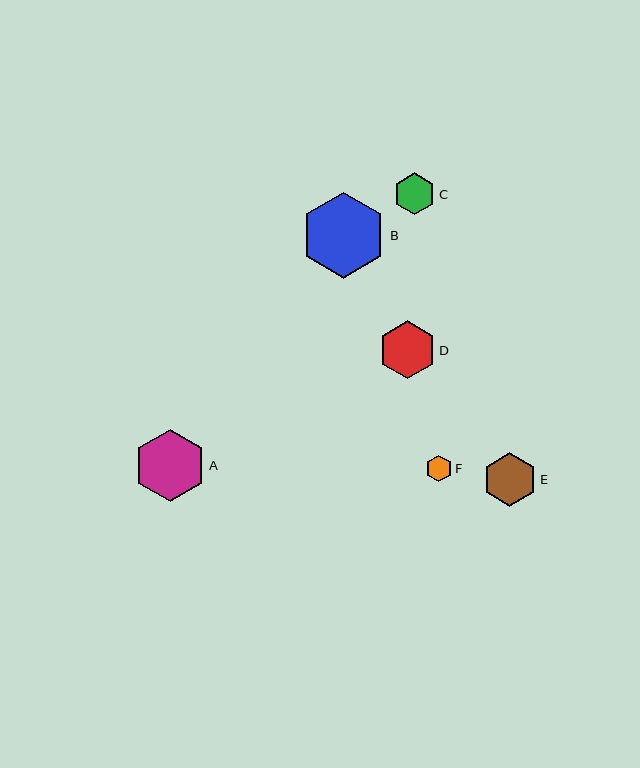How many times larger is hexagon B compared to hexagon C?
Hexagon B is approximately 2.1 times the size of hexagon C.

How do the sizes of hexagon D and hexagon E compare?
Hexagon D and hexagon E are approximately the same size.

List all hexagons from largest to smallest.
From largest to smallest: B, A, D, E, C, F.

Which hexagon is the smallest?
Hexagon F is the smallest with a size of approximately 27 pixels.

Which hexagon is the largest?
Hexagon B is the largest with a size of approximately 86 pixels.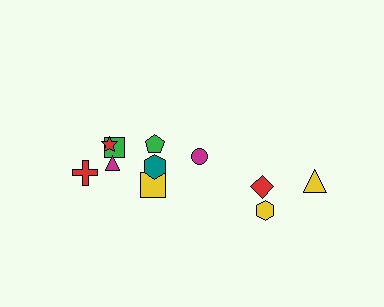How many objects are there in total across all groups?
There are 11 objects.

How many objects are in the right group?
There are 4 objects.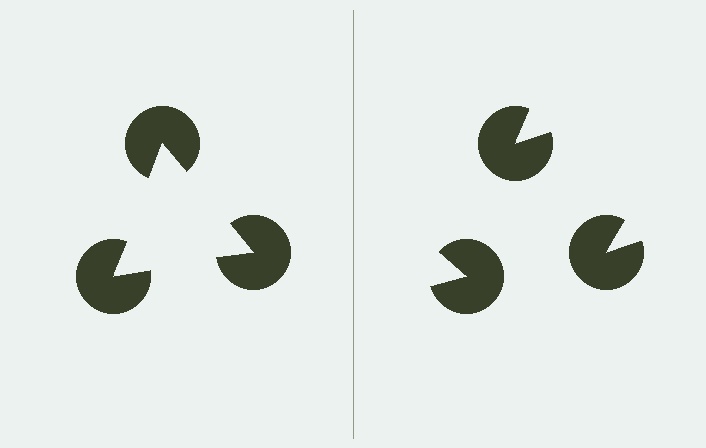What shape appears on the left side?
An illusory triangle.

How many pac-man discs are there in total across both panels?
6 — 3 on each side.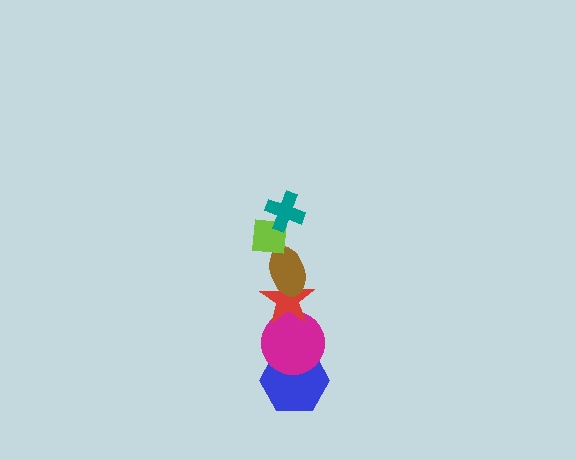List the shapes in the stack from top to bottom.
From top to bottom: the teal cross, the lime square, the brown ellipse, the red star, the magenta circle, the blue hexagon.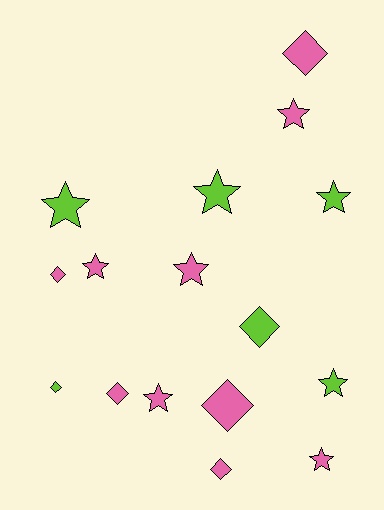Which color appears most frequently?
Pink, with 10 objects.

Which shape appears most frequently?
Star, with 9 objects.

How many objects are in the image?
There are 16 objects.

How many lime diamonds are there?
There are 2 lime diamonds.